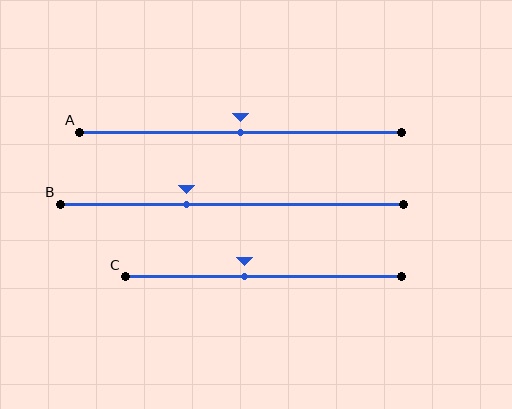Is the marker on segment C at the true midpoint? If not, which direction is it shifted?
No, the marker on segment C is shifted to the left by about 7% of the segment length.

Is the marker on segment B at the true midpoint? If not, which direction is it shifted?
No, the marker on segment B is shifted to the left by about 13% of the segment length.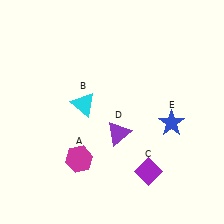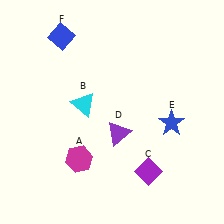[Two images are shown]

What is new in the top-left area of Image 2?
A blue diamond (F) was added in the top-left area of Image 2.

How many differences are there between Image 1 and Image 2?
There is 1 difference between the two images.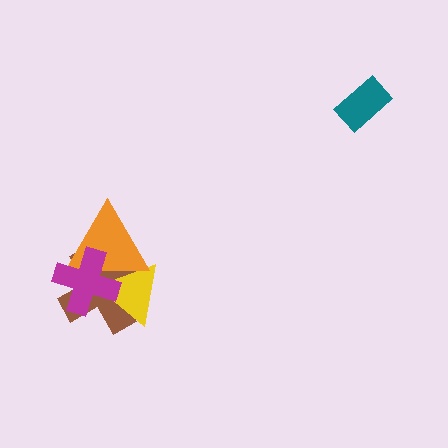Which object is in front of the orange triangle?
The magenta cross is in front of the orange triangle.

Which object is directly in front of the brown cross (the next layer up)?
The yellow triangle is directly in front of the brown cross.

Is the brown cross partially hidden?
Yes, it is partially covered by another shape.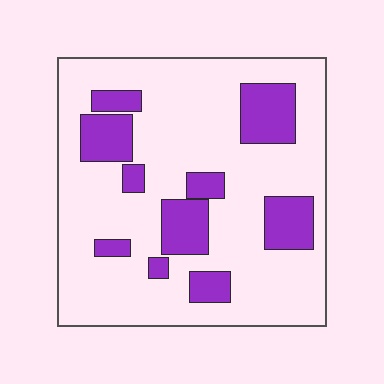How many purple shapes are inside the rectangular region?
10.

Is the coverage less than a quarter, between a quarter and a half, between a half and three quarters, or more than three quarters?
Less than a quarter.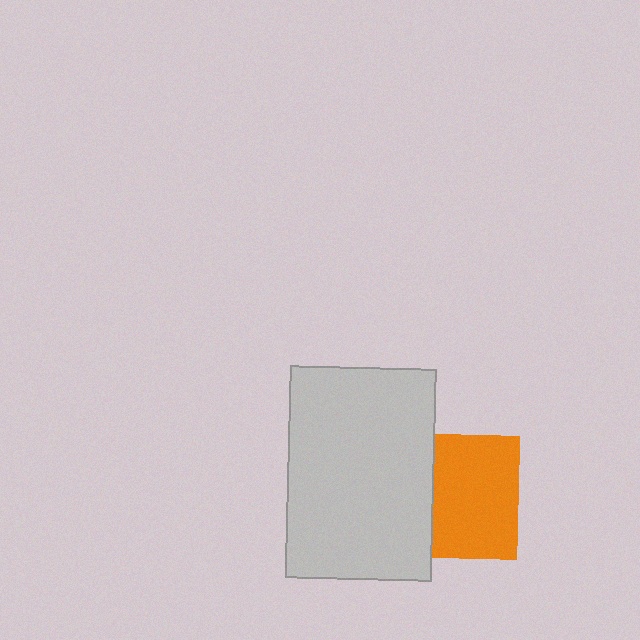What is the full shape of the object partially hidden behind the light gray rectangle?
The partially hidden object is an orange square.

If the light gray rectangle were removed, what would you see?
You would see the complete orange square.